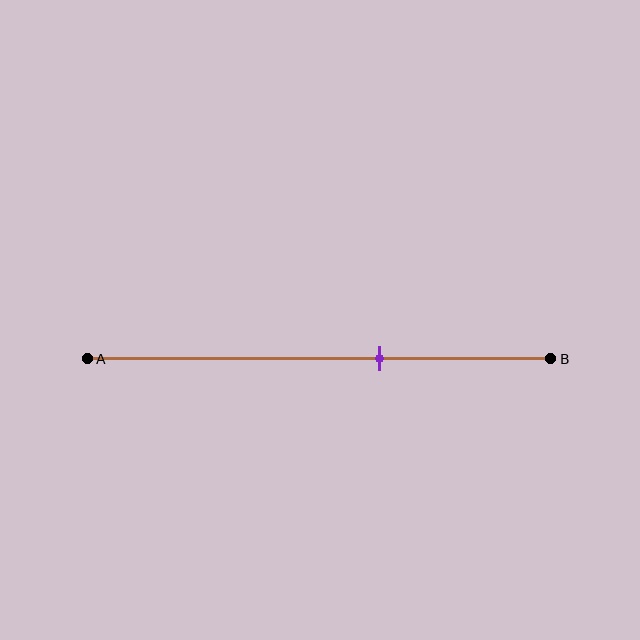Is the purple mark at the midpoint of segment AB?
No, the mark is at about 65% from A, not at the 50% midpoint.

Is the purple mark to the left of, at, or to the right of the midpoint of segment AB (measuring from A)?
The purple mark is to the right of the midpoint of segment AB.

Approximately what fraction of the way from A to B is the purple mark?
The purple mark is approximately 65% of the way from A to B.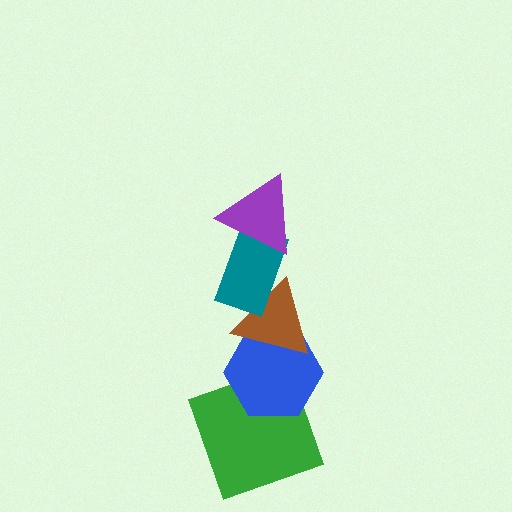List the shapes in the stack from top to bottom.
From top to bottom: the purple triangle, the teal rectangle, the brown triangle, the blue hexagon, the green square.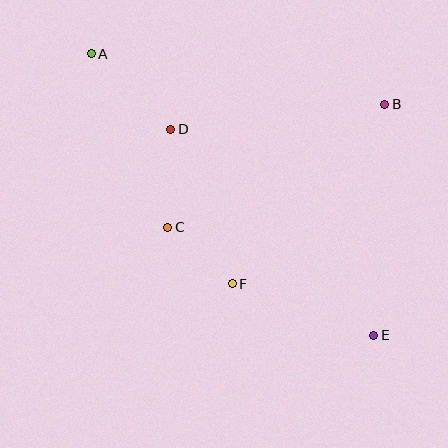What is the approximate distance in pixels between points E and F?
The distance between E and F is approximately 150 pixels.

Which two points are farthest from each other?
Points A and E are farthest from each other.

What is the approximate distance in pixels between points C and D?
The distance between C and D is approximately 98 pixels.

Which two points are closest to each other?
Points C and F are closest to each other.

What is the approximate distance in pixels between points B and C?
The distance between B and C is approximately 250 pixels.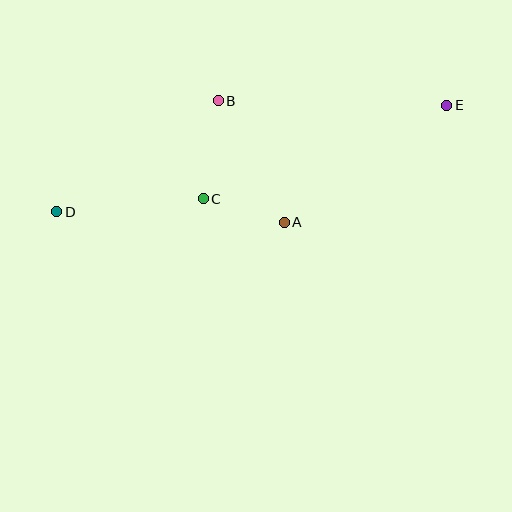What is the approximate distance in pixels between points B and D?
The distance between B and D is approximately 196 pixels.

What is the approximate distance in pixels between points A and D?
The distance between A and D is approximately 228 pixels.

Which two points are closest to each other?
Points A and C are closest to each other.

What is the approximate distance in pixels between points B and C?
The distance between B and C is approximately 99 pixels.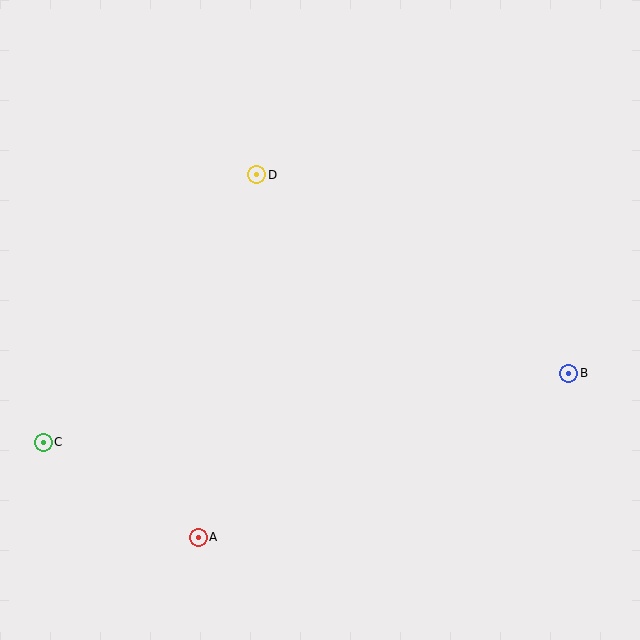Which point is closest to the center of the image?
Point D at (257, 175) is closest to the center.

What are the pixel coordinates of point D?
Point D is at (257, 175).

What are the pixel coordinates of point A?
Point A is at (198, 537).